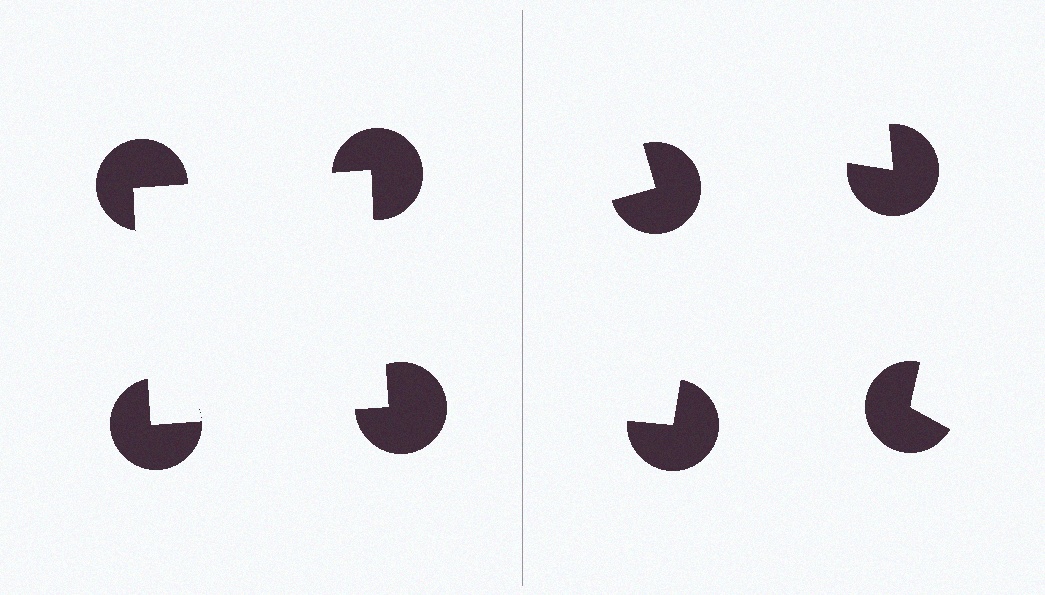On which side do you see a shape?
An illusory square appears on the left side. On the right side the wedge cuts are rotated, so no coherent shape forms.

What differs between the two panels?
The pac-man discs are positioned identically on both sides; only the wedge orientations differ. On the left they align to a square; on the right they are misaligned.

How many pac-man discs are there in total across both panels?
8 — 4 on each side.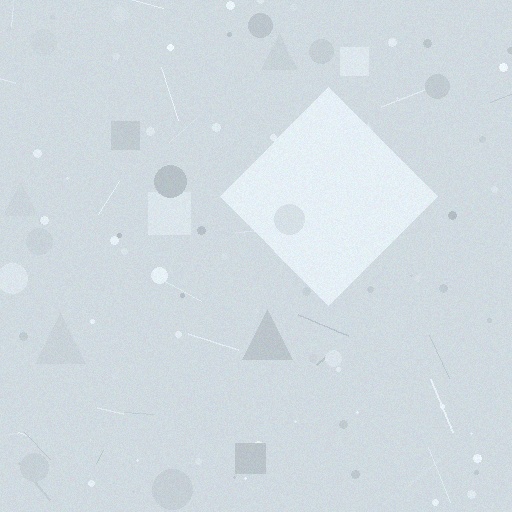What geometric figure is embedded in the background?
A diamond is embedded in the background.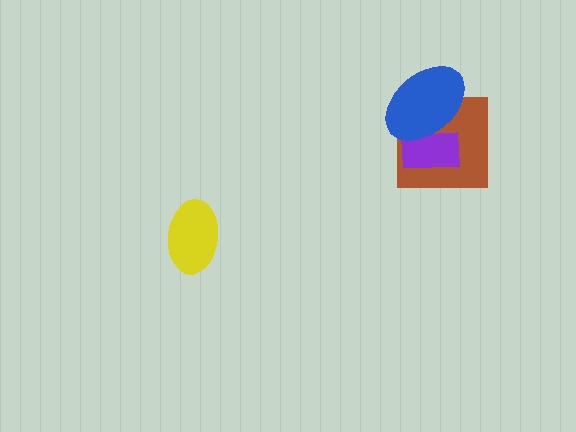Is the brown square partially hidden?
Yes, it is partially covered by another shape.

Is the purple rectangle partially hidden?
Yes, it is partially covered by another shape.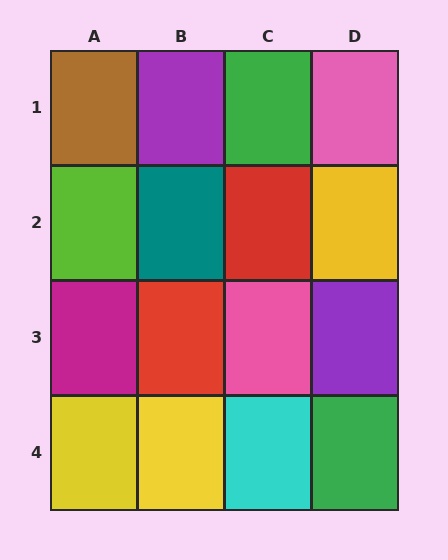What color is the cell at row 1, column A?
Brown.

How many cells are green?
2 cells are green.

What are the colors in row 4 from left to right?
Yellow, yellow, cyan, green.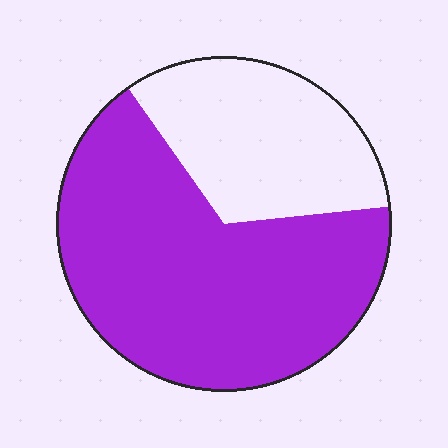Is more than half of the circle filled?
Yes.